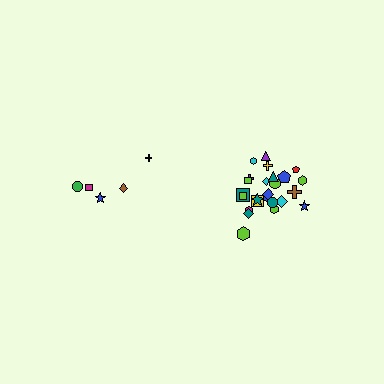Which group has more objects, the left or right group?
The right group.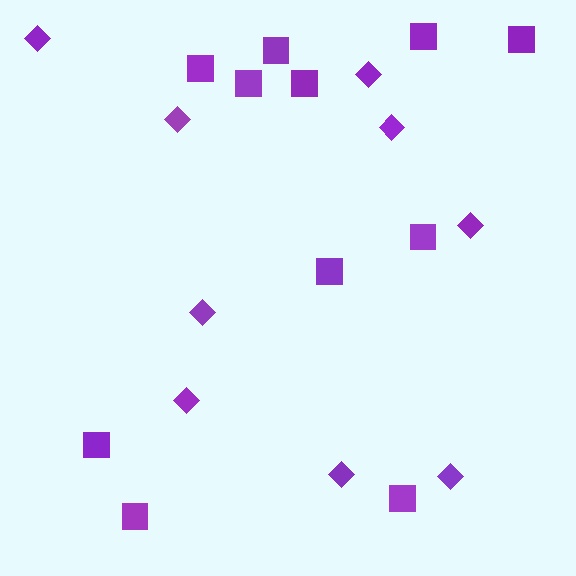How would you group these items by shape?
There are 2 groups: one group of squares (11) and one group of diamonds (9).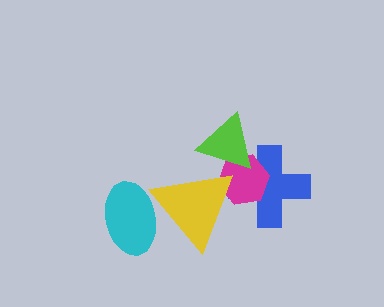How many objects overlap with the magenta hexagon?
3 objects overlap with the magenta hexagon.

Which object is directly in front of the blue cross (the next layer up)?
The magenta hexagon is directly in front of the blue cross.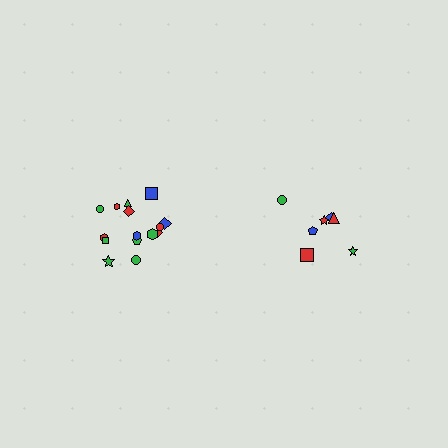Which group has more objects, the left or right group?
The left group.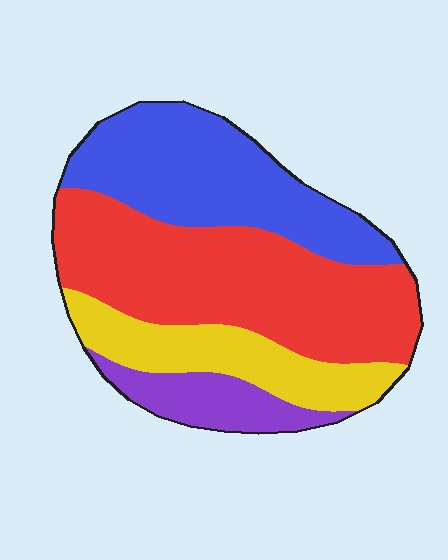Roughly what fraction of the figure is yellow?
Yellow takes up between a sixth and a third of the figure.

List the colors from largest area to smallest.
From largest to smallest: red, blue, yellow, purple.